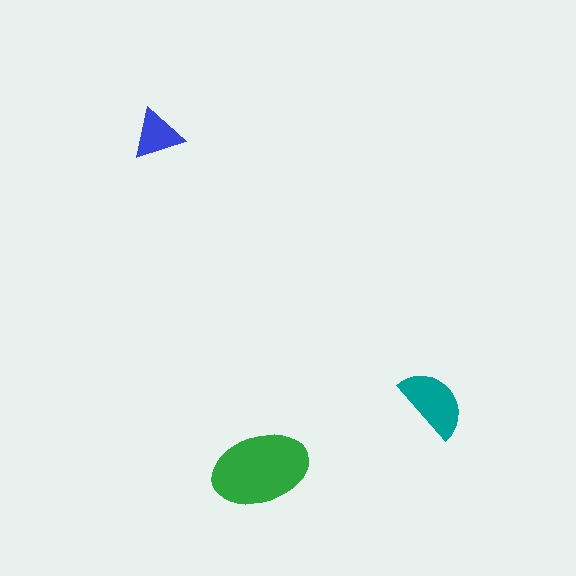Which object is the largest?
The green ellipse.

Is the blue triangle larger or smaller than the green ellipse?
Smaller.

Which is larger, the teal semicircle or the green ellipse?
The green ellipse.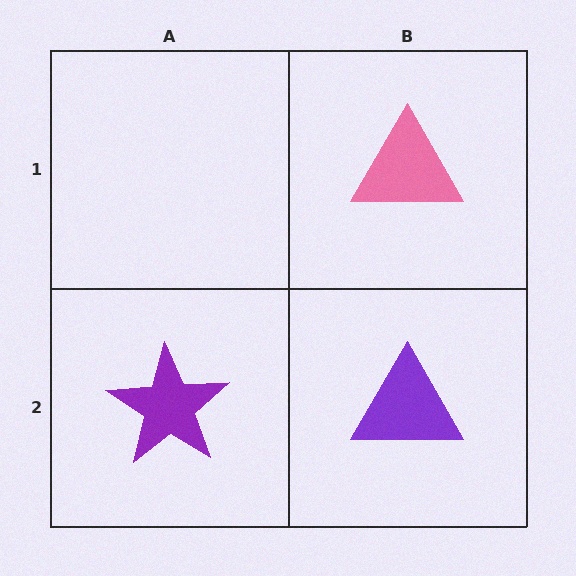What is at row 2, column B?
A purple triangle.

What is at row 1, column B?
A pink triangle.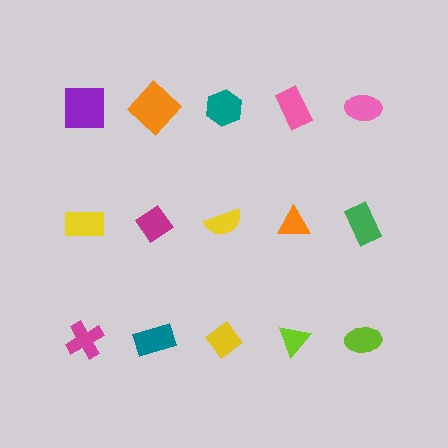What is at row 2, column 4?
An orange triangle.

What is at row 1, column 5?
A pink ellipse.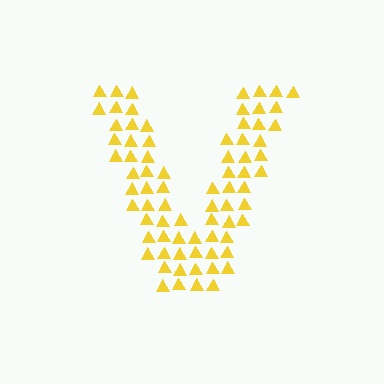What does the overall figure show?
The overall figure shows the letter V.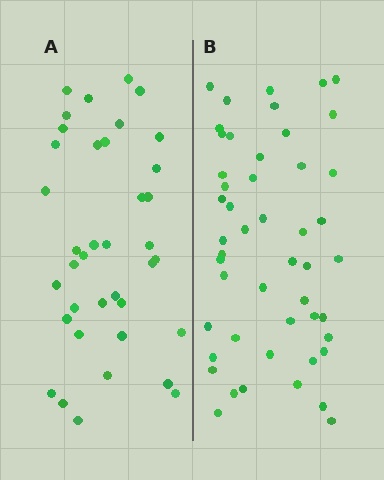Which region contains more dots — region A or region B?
Region B (the right region) has more dots.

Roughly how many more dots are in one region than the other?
Region B has roughly 12 or so more dots than region A.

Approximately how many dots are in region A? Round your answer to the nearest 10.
About 40 dots. (The exact count is 38, which rounds to 40.)